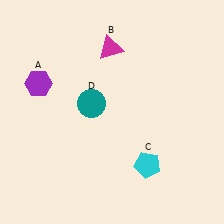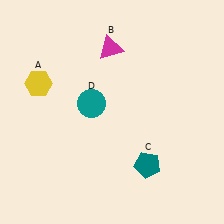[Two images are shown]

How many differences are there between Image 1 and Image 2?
There are 2 differences between the two images.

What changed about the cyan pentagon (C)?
In Image 1, C is cyan. In Image 2, it changed to teal.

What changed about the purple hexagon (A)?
In Image 1, A is purple. In Image 2, it changed to yellow.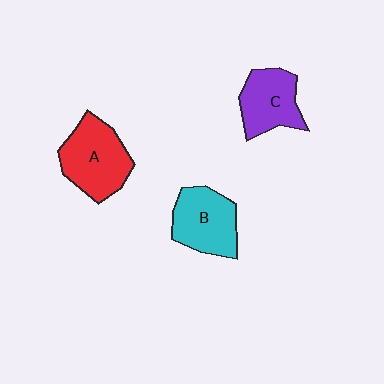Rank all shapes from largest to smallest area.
From largest to smallest: A (red), B (cyan), C (purple).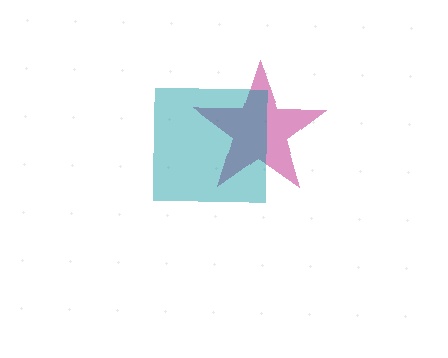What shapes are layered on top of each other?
The layered shapes are: a magenta star, a teal square.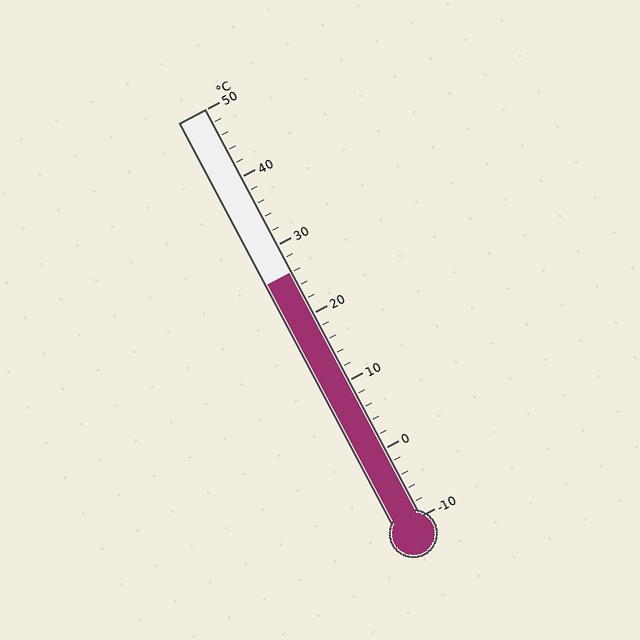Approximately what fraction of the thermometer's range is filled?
The thermometer is filled to approximately 60% of its range.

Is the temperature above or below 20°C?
The temperature is above 20°C.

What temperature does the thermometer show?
The thermometer shows approximately 26°C.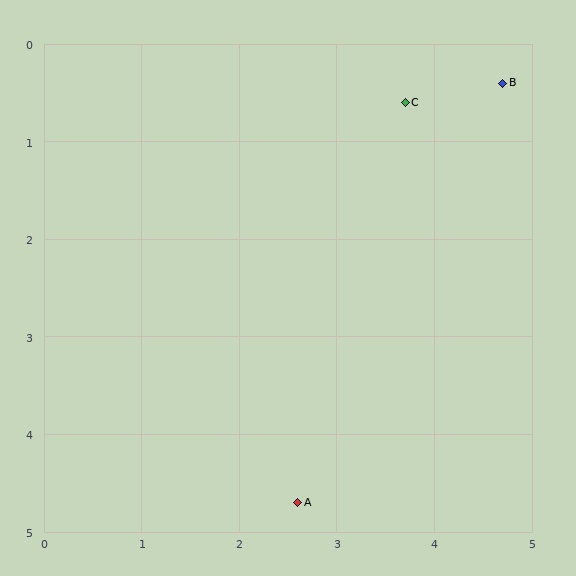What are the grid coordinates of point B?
Point B is at approximately (4.7, 0.4).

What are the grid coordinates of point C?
Point C is at approximately (3.7, 0.6).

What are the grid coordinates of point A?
Point A is at approximately (2.6, 4.7).